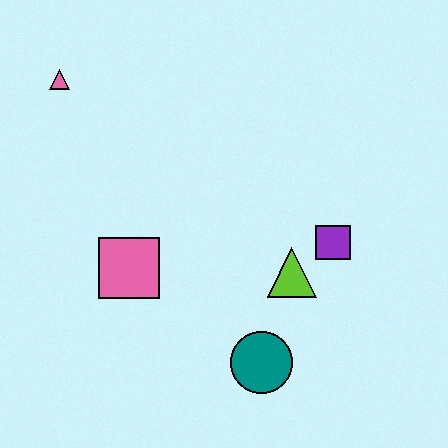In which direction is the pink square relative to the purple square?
The pink square is to the left of the purple square.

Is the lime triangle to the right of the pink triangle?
Yes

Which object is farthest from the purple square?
The pink triangle is farthest from the purple square.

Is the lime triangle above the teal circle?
Yes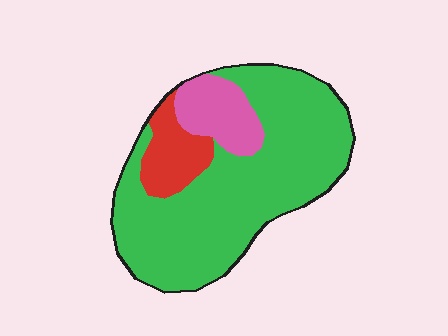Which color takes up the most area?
Green, at roughly 75%.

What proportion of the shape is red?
Red covers 12% of the shape.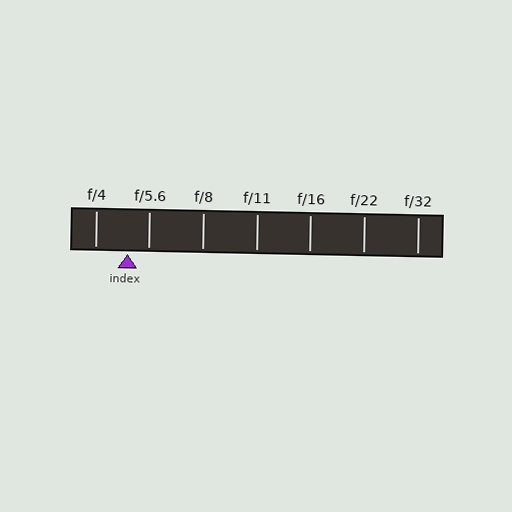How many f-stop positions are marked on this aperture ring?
There are 7 f-stop positions marked.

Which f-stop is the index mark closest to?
The index mark is closest to f/5.6.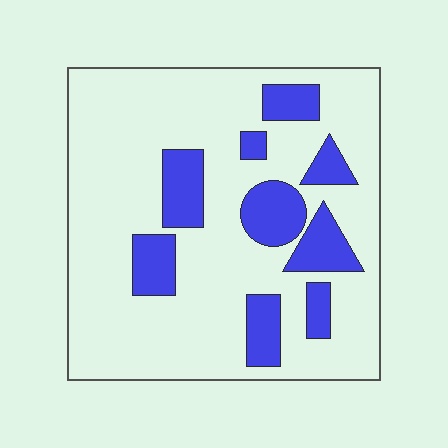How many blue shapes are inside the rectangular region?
9.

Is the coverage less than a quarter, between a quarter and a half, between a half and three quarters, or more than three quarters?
Less than a quarter.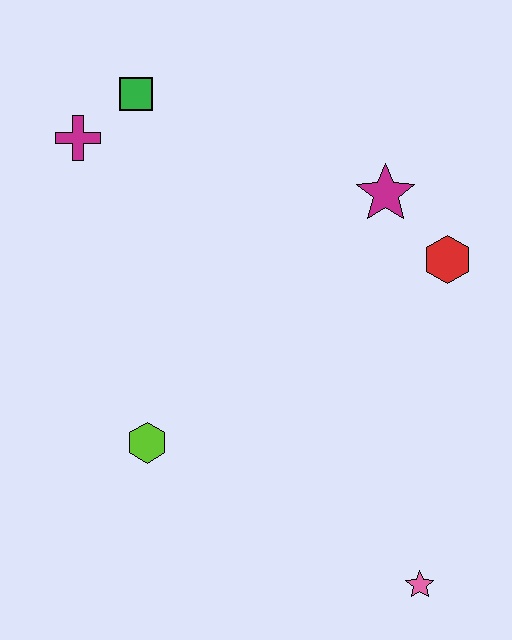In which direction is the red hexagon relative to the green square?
The red hexagon is to the right of the green square.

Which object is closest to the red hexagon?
The magenta star is closest to the red hexagon.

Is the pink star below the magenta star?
Yes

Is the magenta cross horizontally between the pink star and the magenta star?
No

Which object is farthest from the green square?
The pink star is farthest from the green square.